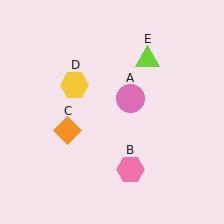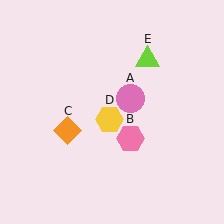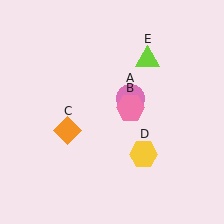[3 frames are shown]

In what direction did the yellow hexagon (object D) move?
The yellow hexagon (object D) moved down and to the right.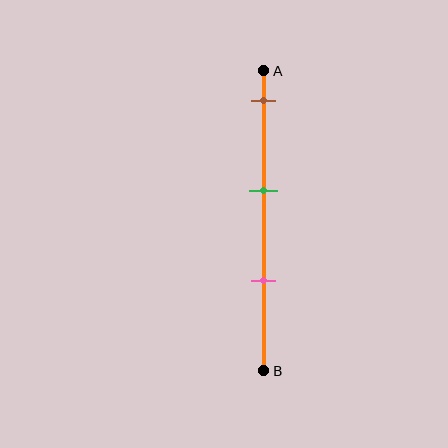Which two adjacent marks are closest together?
The green and pink marks are the closest adjacent pair.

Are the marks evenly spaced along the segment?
Yes, the marks are approximately evenly spaced.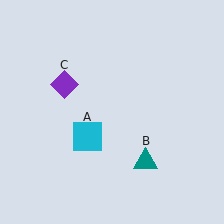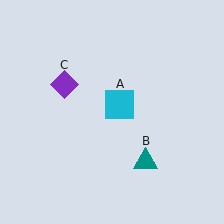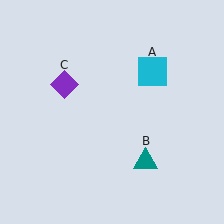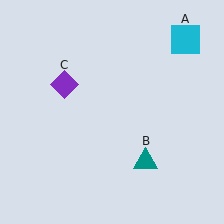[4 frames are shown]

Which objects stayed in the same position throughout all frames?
Teal triangle (object B) and purple diamond (object C) remained stationary.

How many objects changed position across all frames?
1 object changed position: cyan square (object A).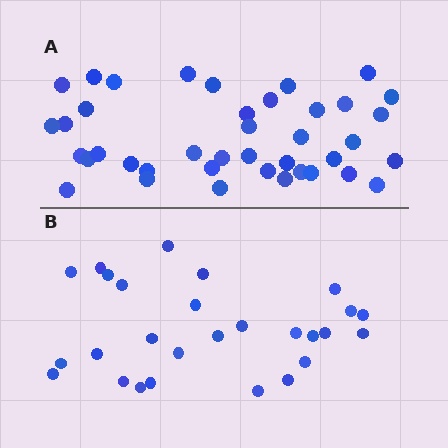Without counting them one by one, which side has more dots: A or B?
Region A (the top region) has more dots.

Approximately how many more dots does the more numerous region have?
Region A has approximately 15 more dots than region B.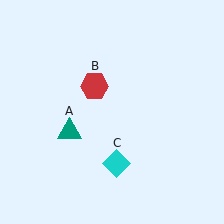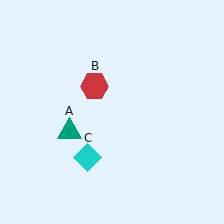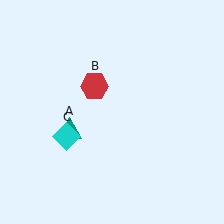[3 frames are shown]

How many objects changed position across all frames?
1 object changed position: cyan diamond (object C).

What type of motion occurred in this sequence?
The cyan diamond (object C) rotated clockwise around the center of the scene.